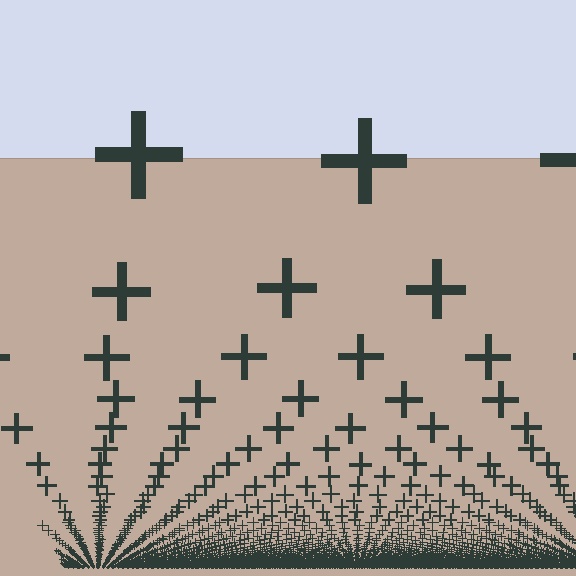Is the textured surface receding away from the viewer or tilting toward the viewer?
The surface appears to tilt toward the viewer. Texture elements get larger and sparser toward the top.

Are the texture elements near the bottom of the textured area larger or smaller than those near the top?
Smaller. The gradient is inverted — elements near the bottom are smaller and denser.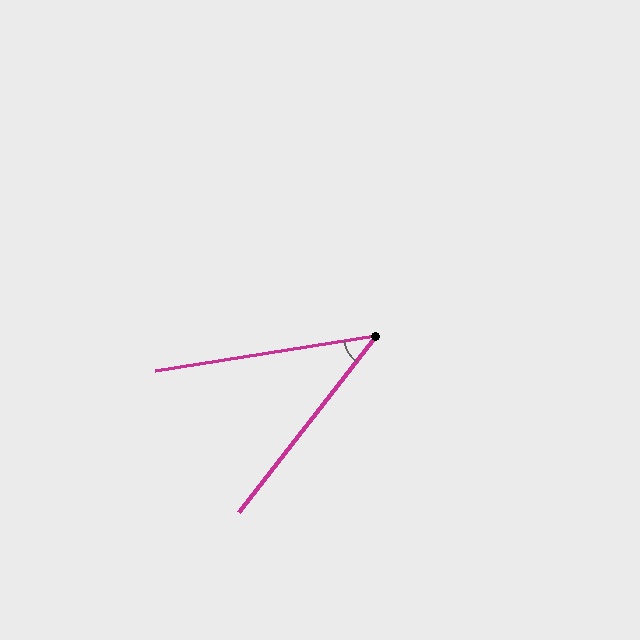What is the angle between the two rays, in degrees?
Approximately 43 degrees.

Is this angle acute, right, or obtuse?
It is acute.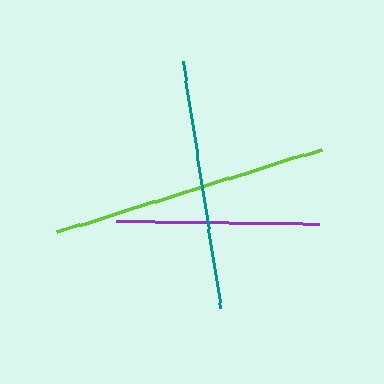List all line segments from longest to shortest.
From longest to shortest: lime, teal, purple.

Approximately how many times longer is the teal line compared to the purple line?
The teal line is approximately 1.2 times the length of the purple line.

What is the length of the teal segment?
The teal segment is approximately 250 pixels long.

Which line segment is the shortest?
The purple line is the shortest at approximately 204 pixels.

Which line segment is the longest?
The lime line is the longest at approximately 276 pixels.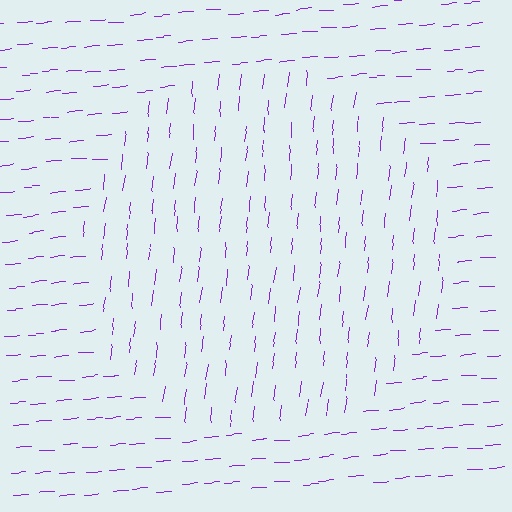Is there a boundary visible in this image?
Yes, there is a texture boundary formed by a change in line orientation.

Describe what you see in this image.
The image is filled with small purple line segments. A circle region in the image has lines oriented differently from the surrounding lines, creating a visible texture boundary.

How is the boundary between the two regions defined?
The boundary is defined purely by a change in line orientation (approximately 79 degrees difference). All lines are the same color and thickness.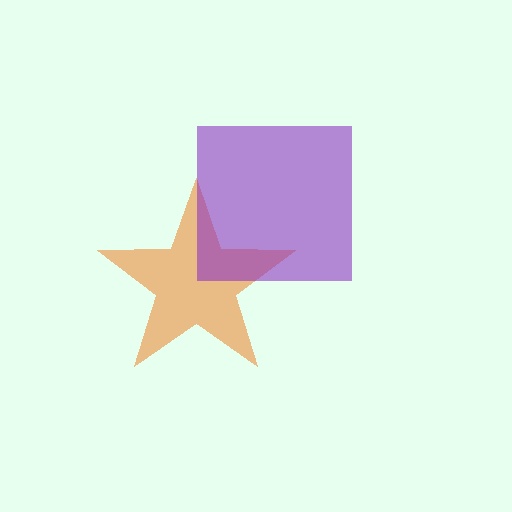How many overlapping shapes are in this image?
There are 2 overlapping shapes in the image.